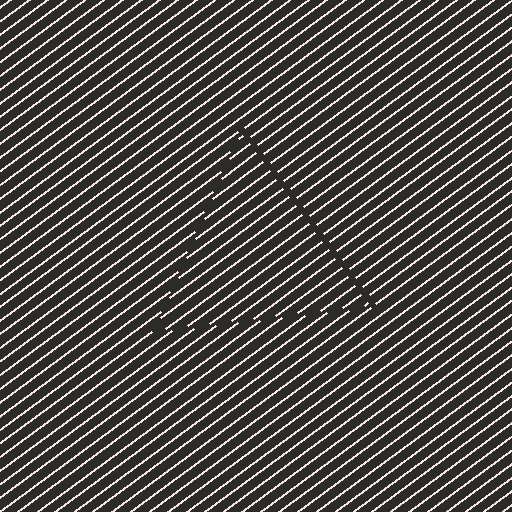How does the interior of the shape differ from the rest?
The interior of the shape contains the same grating, shifted by half a period — the contour is defined by the phase discontinuity where line-ends from the inner and outer gratings abut.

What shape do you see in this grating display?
An illusory triangle. The interior of the shape contains the same grating, shifted by half a period — the contour is defined by the phase discontinuity where line-ends from the inner and outer gratings abut.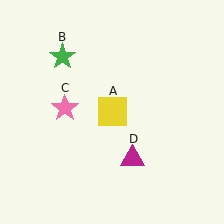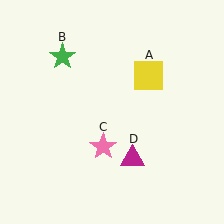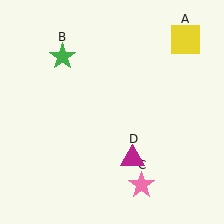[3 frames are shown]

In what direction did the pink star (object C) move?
The pink star (object C) moved down and to the right.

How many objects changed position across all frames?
2 objects changed position: yellow square (object A), pink star (object C).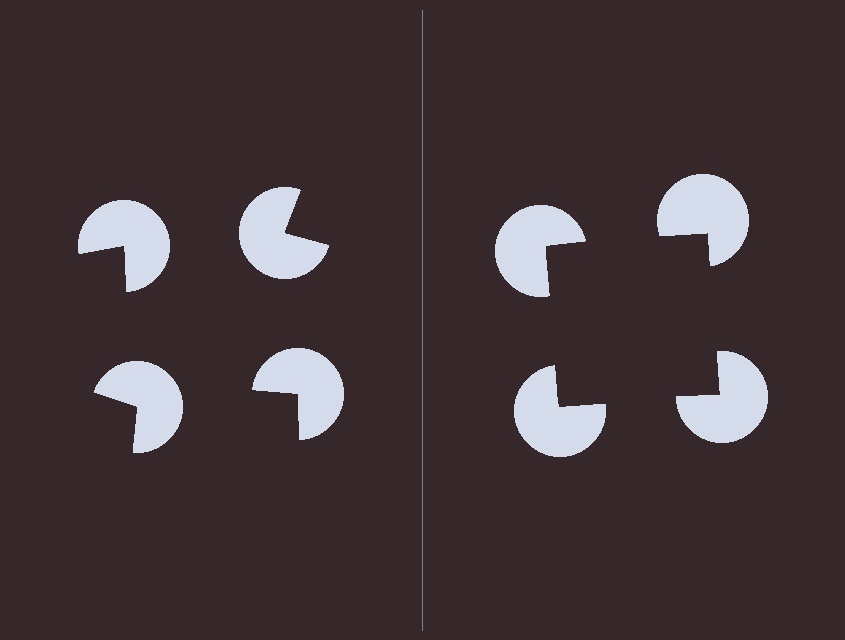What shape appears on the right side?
An illusory square.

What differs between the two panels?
The pac-man discs are positioned identically on both sides; only the wedge orientations differ. On the right they align to a square; on the left they are misaligned.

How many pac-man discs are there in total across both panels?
8 — 4 on each side.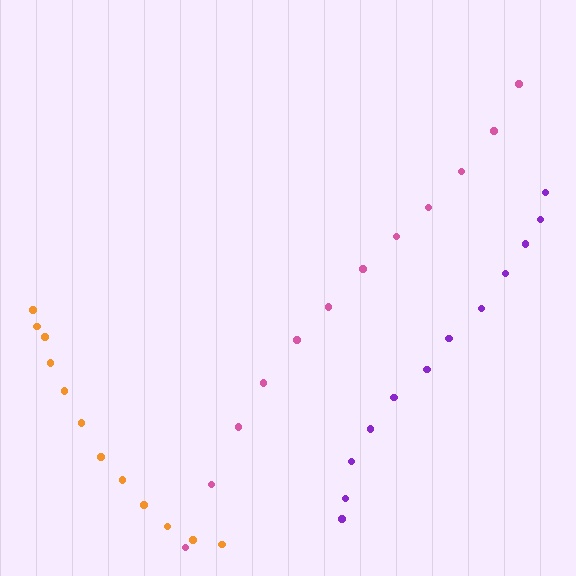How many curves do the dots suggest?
There are 3 distinct paths.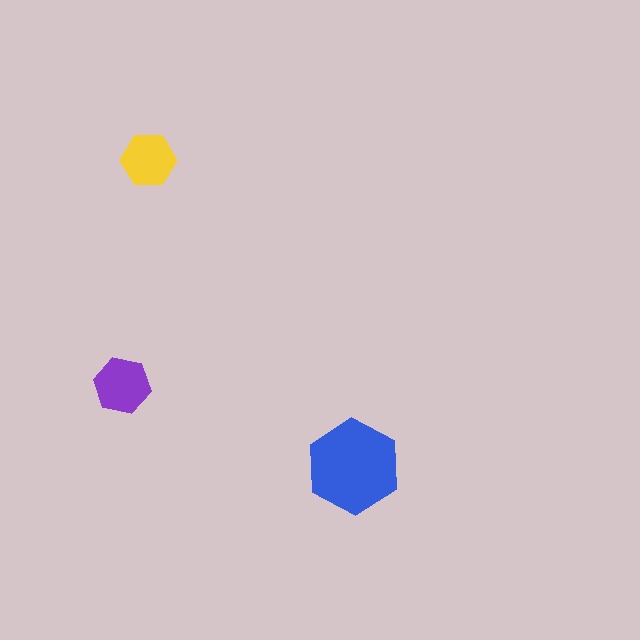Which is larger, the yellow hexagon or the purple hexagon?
The purple one.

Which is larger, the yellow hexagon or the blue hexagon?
The blue one.